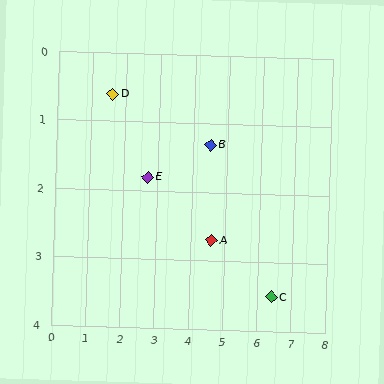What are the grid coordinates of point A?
Point A is at approximately (4.6, 2.7).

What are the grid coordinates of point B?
Point B is at approximately (4.5, 1.3).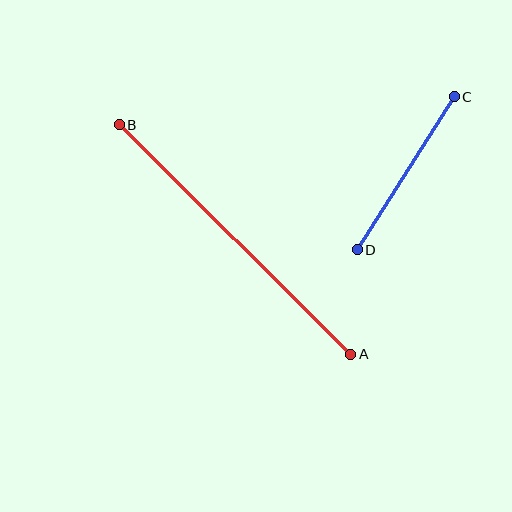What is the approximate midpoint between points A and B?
The midpoint is at approximately (235, 240) pixels.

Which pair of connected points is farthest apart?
Points A and B are farthest apart.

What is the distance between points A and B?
The distance is approximately 326 pixels.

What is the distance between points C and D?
The distance is approximately 181 pixels.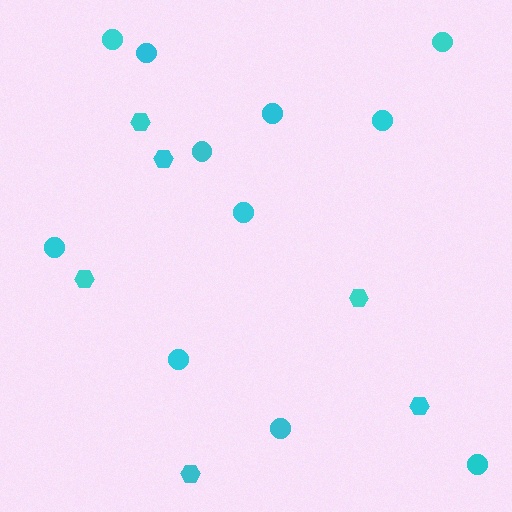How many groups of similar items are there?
There are 2 groups: one group of hexagons (6) and one group of circles (11).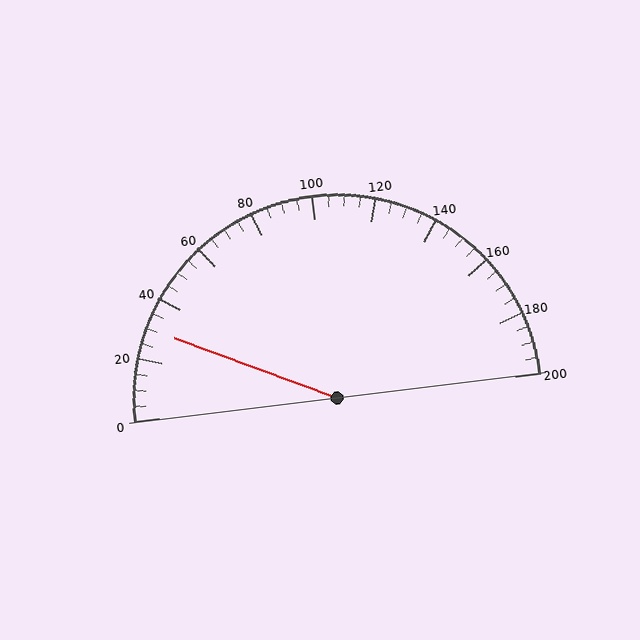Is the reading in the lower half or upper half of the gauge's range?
The reading is in the lower half of the range (0 to 200).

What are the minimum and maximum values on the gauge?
The gauge ranges from 0 to 200.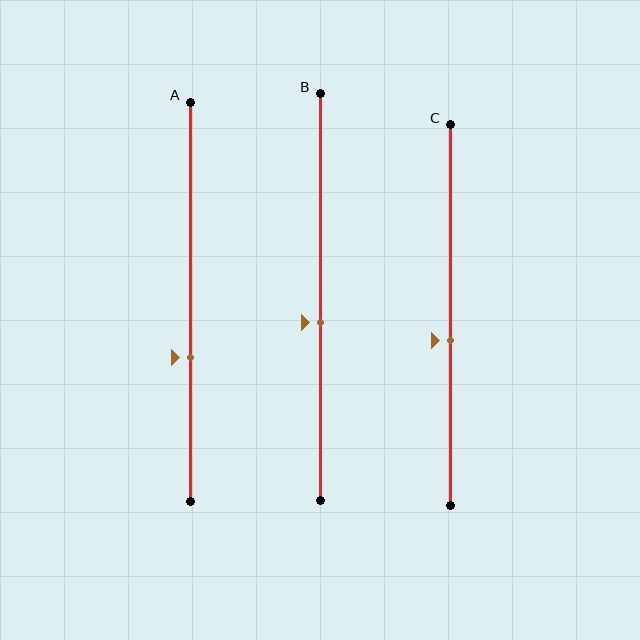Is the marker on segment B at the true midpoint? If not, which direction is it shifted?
No, the marker on segment B is shifted downward by about 6% of the segment length.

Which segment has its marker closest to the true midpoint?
Segment B has its marker closest to the true midpoint.